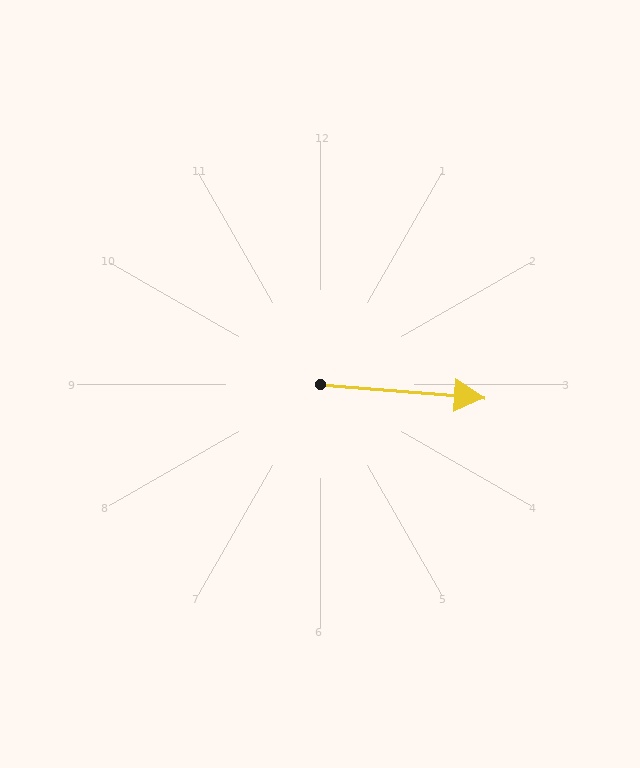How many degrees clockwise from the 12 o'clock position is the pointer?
Approximately 95 degrees.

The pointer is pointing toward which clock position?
Roughly 3 o'clock.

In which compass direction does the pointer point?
East.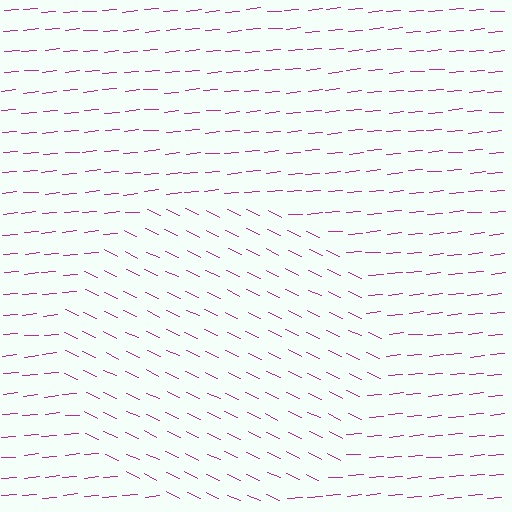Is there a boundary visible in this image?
Yes, there is a texture boundary formed by a change in line orientation.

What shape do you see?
I see a circle.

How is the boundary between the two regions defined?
The boundary is defined purely by a change in line orientation (approximately 30 degrees difference). All lines are the same color and thickness.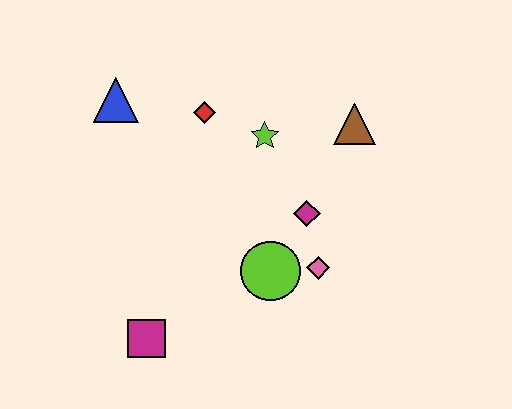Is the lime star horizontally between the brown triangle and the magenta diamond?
No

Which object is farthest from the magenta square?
The brown triangle is farthest from the magenta square.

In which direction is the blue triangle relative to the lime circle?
The blue triangle is above the lime circle.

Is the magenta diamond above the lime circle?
Yes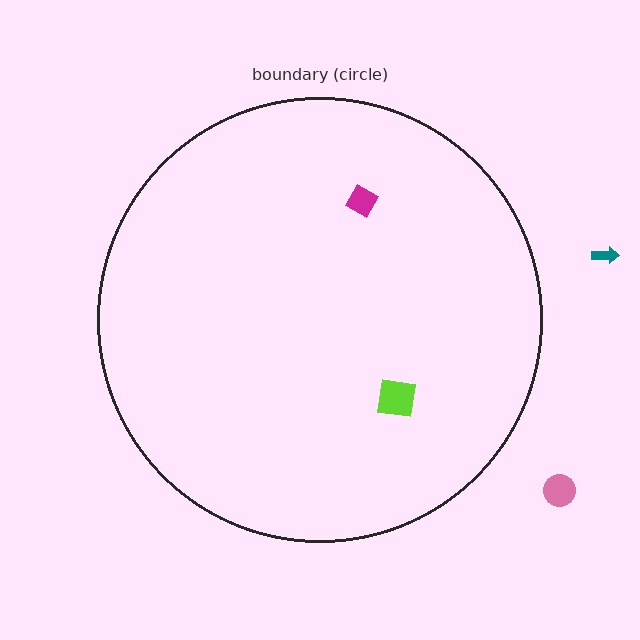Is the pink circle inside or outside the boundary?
Outside.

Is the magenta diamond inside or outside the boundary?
Inside.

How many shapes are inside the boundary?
2 inside, 2 outside.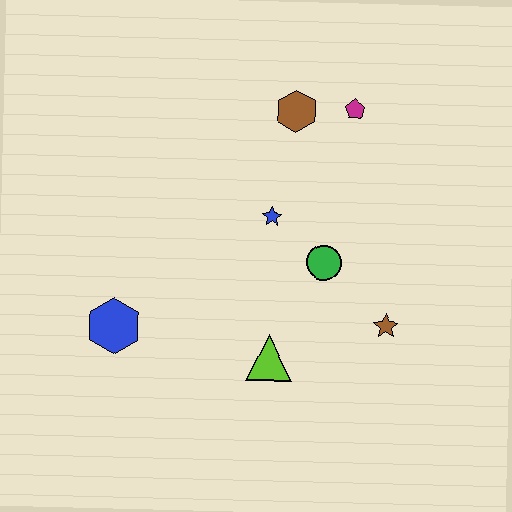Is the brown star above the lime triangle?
Yes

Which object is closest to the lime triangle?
The green circle is closest to the lime triangle.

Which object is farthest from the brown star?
The blue hexagon is farthest from the brown star.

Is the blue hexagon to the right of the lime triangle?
No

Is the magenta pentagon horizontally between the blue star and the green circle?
No